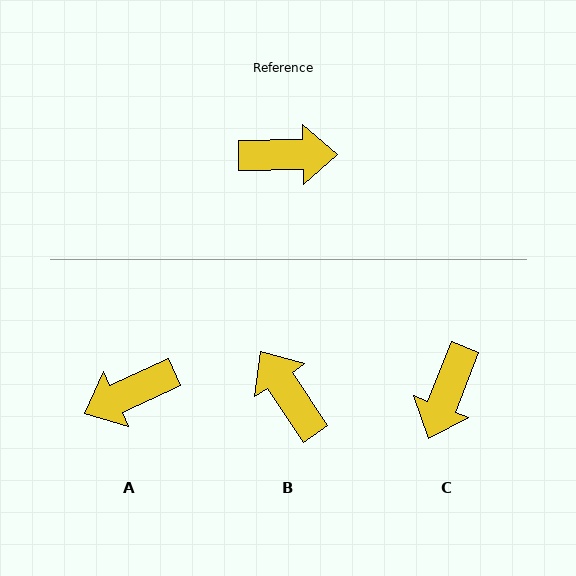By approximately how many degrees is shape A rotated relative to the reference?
Approximately 156 degrees clockwise.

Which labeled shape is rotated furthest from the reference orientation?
A, about 156 degrees away.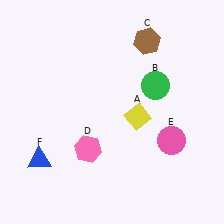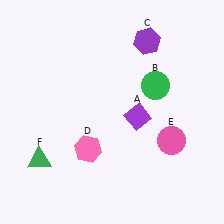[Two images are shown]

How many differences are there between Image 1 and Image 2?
There are 3 differences between the two images.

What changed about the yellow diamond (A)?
In Image 1, A is yellow. In Image 2, it changed to purple.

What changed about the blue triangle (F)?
In Image 1, F is blue. In Image 2, it changed to green.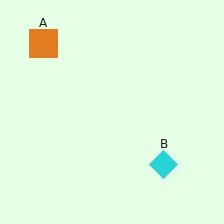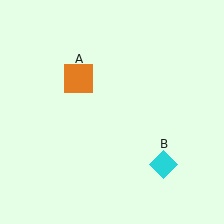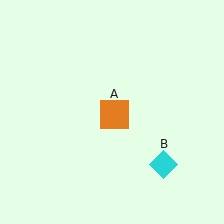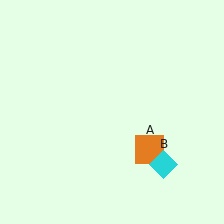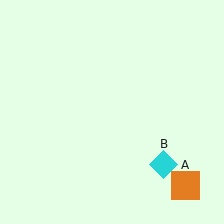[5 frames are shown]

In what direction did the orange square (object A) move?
The orange square (object A) moved down and to the right.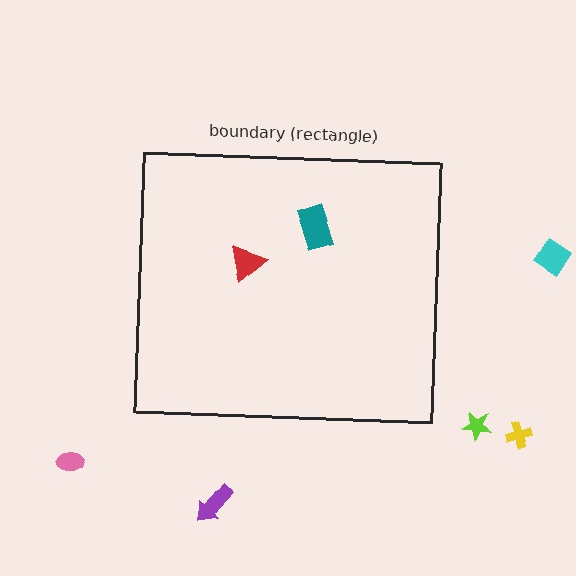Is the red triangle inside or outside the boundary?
Inside.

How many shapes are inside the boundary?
2 inside, 5 outside.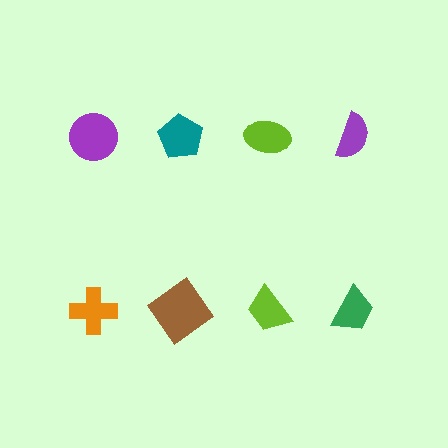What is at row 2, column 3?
A lime trapezoid.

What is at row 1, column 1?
A purple circle.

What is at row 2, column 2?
A brown diamond.